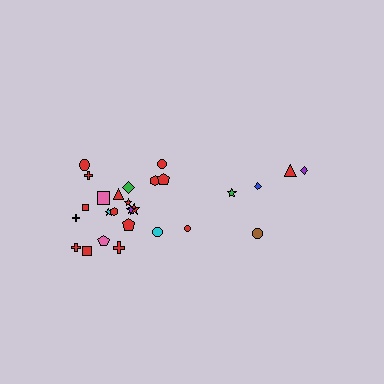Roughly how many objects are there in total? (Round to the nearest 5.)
Roughly 25 objects in total.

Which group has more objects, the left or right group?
The left group.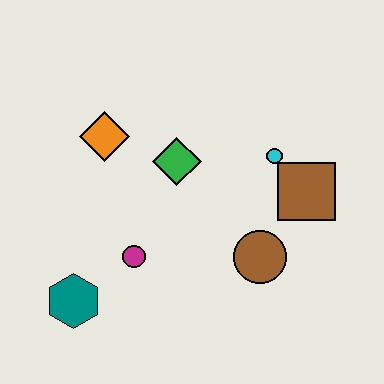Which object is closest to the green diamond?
The orange diamond is closest to the green diamond.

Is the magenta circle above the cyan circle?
No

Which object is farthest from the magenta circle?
The brown square is farthest from the magenta circle.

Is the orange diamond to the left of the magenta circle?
Yes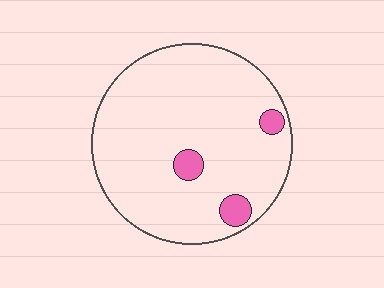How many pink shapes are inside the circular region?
3.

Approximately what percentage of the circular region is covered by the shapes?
Approximately 5%.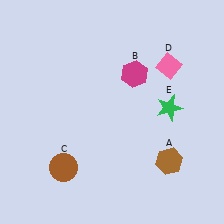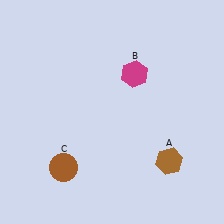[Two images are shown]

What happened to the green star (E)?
The green star (E) was removed in Image 2. It was in the top-right area of Image 1.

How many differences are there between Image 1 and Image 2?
There are 2 differences between the two images.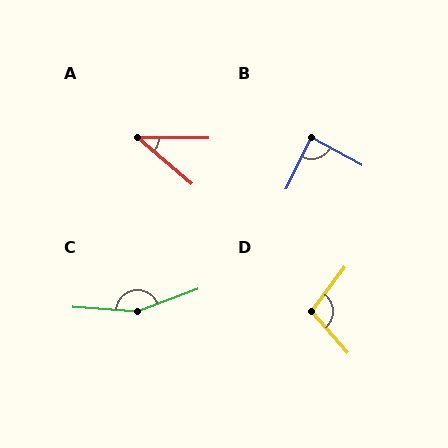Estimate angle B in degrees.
Approximately 88 degrees.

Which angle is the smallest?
A, at approximately 40 degrees.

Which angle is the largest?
C, at approximately 156 degrees.